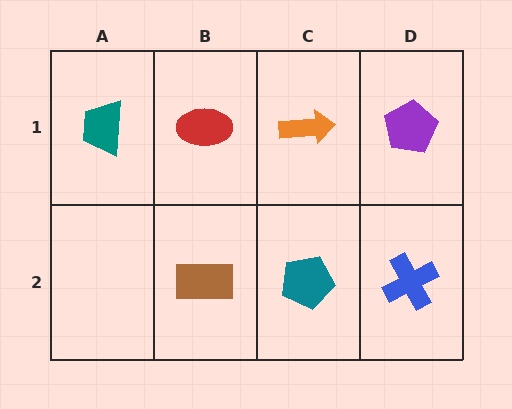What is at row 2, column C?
A teal pentagon.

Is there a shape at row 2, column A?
No, that cell is empty.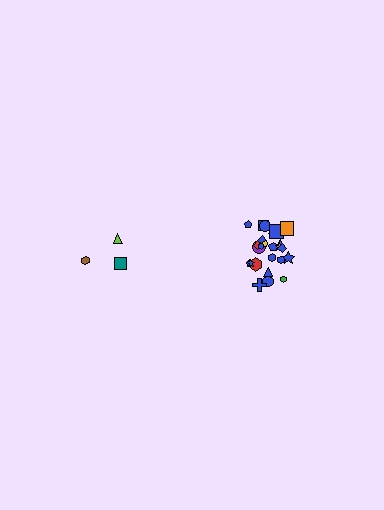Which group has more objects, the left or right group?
The right group.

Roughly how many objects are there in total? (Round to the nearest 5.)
Roughly 30 objects in total.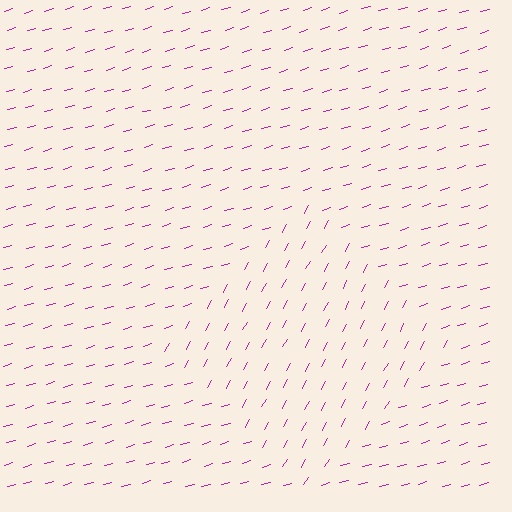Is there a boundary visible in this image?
Yes, there is a texture boundary formed by a change in line orientation.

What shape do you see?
I see a diamond.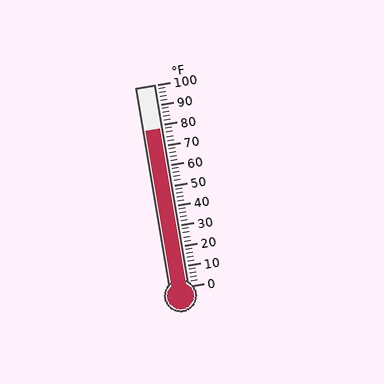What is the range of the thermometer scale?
The thermometer scale ranges from 0°F to 100°F.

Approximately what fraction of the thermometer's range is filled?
The thermometer is filled to approximately 80% of its range.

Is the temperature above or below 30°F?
The temperature is above 30°F.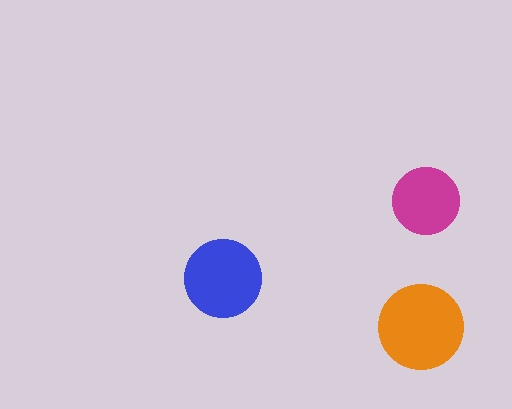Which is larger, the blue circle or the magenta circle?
The blue one.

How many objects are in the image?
There are 3 objects in the image.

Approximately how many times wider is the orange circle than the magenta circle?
About 1.5 times wider.